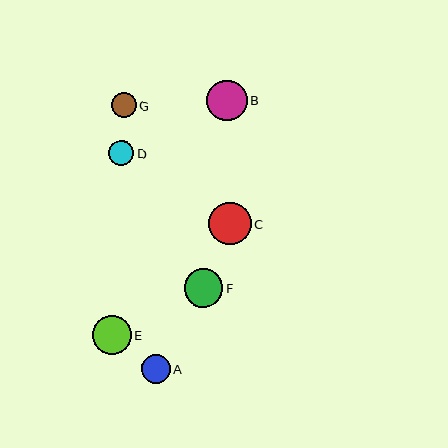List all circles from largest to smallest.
From largest to smallest: C, B, F, E, A, D, G.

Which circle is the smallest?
Circle G is the smallest with a size of approximately 25 pixels.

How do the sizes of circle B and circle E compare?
Circle B and circle E are approximately the same size.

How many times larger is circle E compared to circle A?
Circle E is approximately 1.4 times the size of circle A.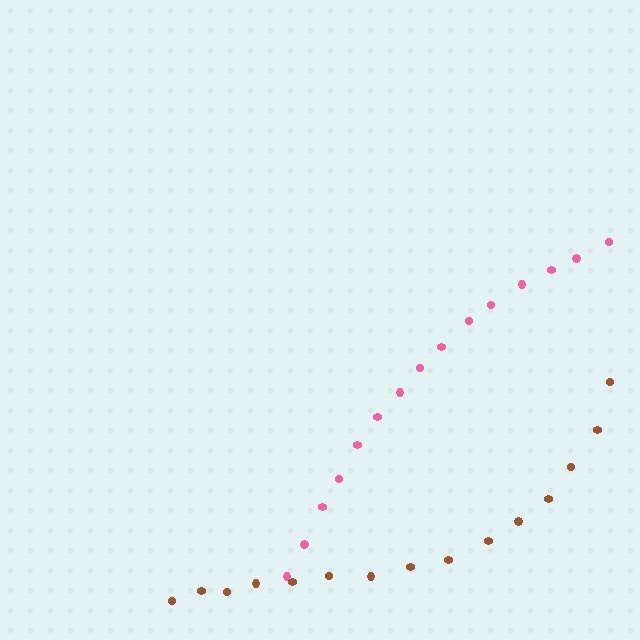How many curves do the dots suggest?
There are 2 distinct paths.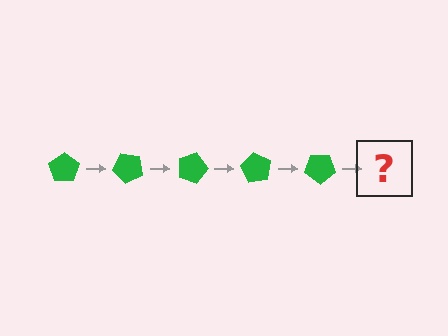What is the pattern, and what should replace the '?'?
The pattern is that the pentagon rotates 45 degrees each step. The '?' should be a green pentagon rotated 225 degrees.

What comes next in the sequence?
The next element should be a green pentagon rotated 225 degrees.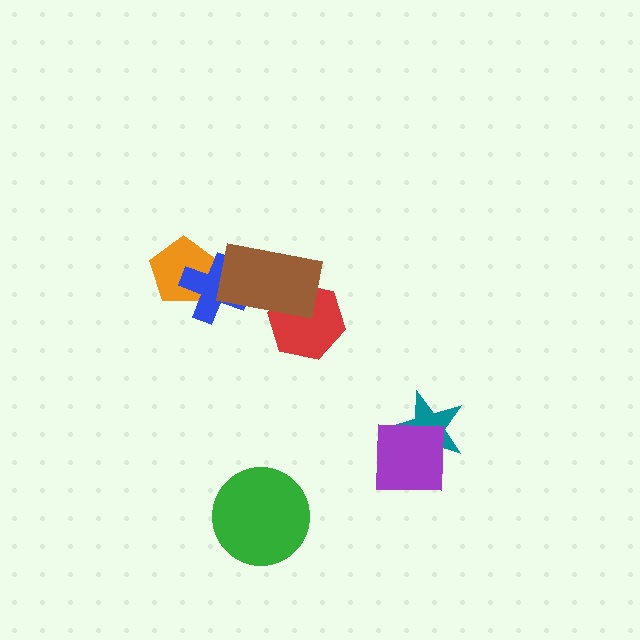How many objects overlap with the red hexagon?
1 object overlaps with the red hexagon.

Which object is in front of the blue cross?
The brown rectangle is in front of the blue cross.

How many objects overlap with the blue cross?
2 objects overlap with the blue cross.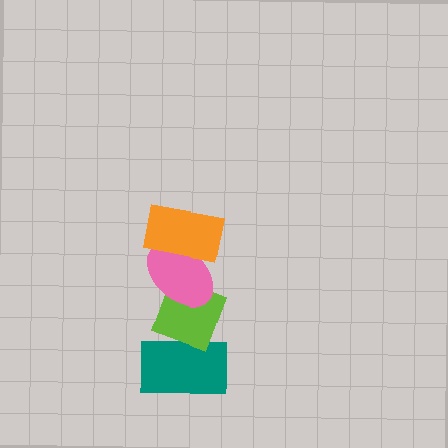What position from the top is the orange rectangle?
The orange rectangle is 1st from the top.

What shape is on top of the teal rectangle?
The lime diamond is on top of the teal rectangle.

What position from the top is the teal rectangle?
The teal rectangle is 4th from the top.